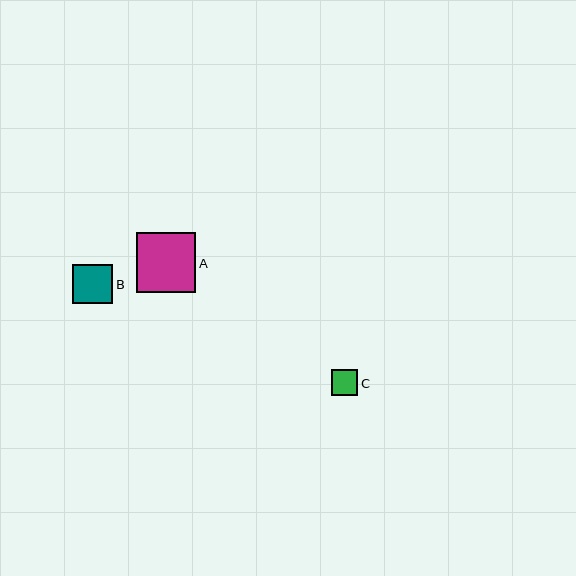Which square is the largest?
Square A is the largest with a size of approximately 60 pixels.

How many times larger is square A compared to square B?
Square A is approximately 1.5 times the size of square B.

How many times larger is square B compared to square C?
Square B is approximately 1.5 times the size of square C.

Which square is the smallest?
Square C is the smallest with a size of approximately 26 pixels.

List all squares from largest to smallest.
From largest to smallest: A, B, C.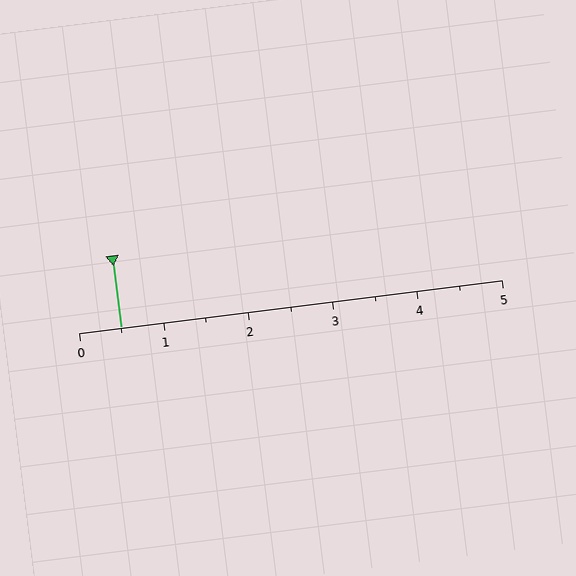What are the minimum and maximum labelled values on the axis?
The axis runs from 0 to 5.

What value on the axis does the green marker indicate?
The marker indicates approximately 0.5.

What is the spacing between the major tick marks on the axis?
The major ticks are spaced 1 apart.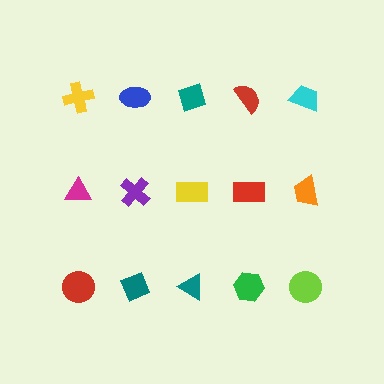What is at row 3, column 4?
A green hexagon.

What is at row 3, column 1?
A red circle.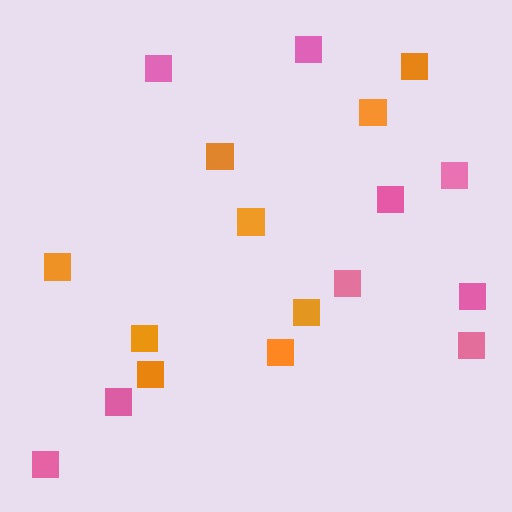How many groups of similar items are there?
There are 2 groups: one group of pink squares (9) and one group of orange squares (9).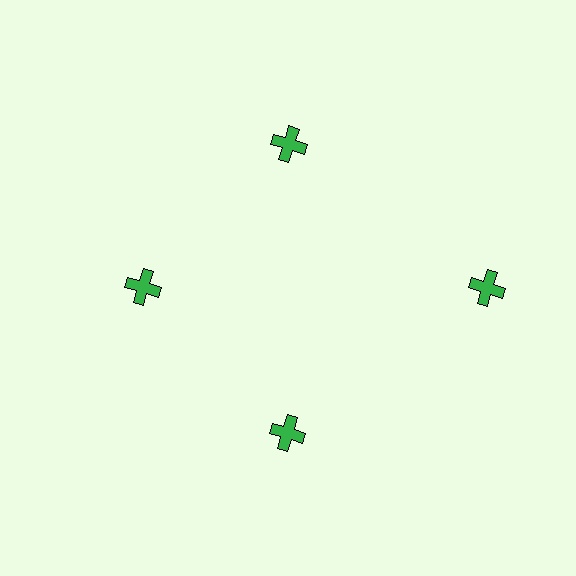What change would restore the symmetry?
The symmetry would be restored by moving it inward, back onto the ring so that all 4 crosses sit at equal angles and equal distance from the center.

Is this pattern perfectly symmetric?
No. The 4 green crosses are arranged in a ring, but one element near the 3 o'clock position is pushed outward from the center, breaking the 4-fold rotational symmetry.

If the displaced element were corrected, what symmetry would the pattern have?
It would have 4-fold rotational symmetry — the pattern would map onto itself every 90 degrees.